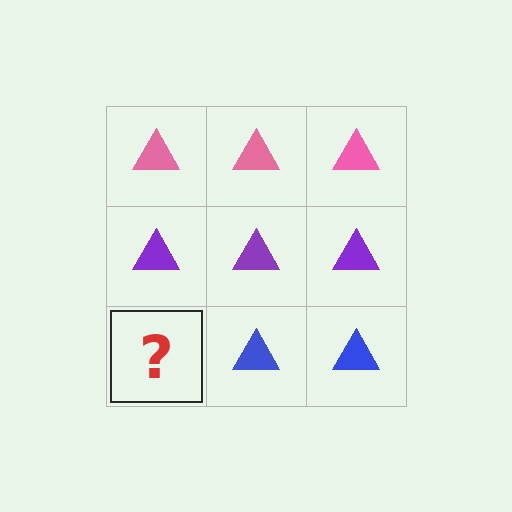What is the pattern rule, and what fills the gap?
The rule is that each row has a consistent color. The gap should be filled with a blue triangle.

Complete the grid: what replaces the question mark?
The question mark should be replaced with a blue triangle.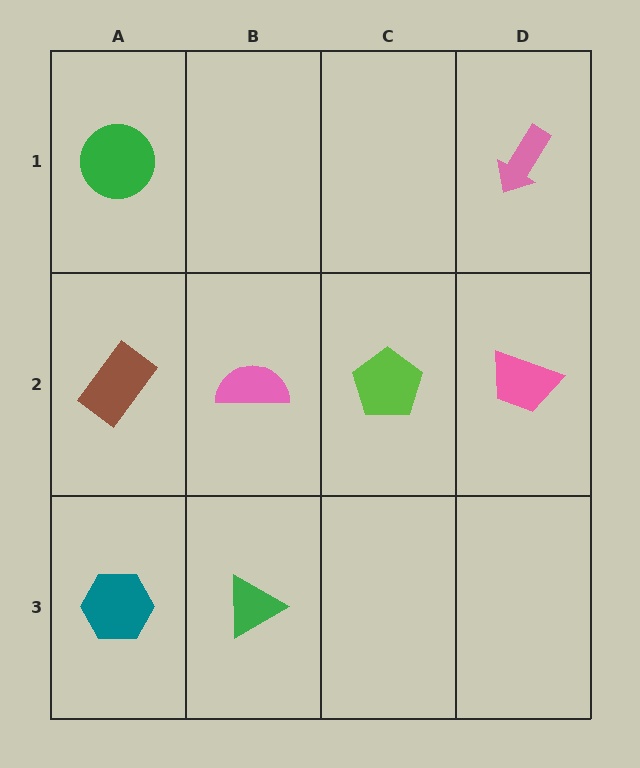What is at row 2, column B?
A pink semicircle.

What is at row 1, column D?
A pink arrow.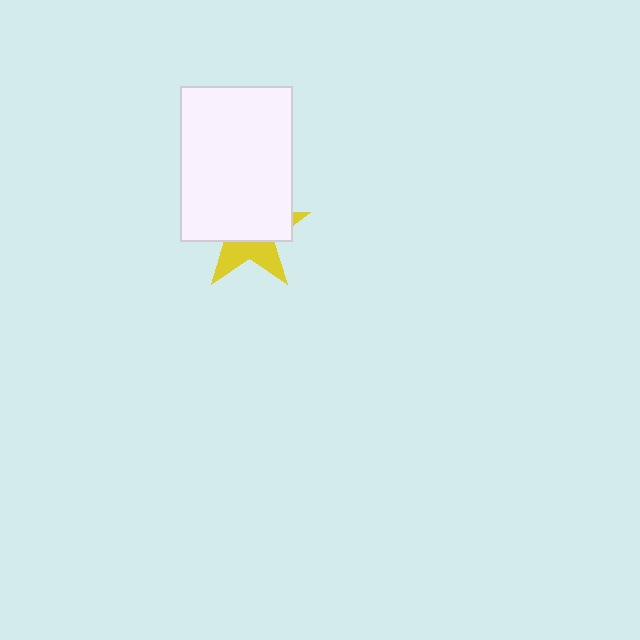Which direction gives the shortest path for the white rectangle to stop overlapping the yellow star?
Moving up gives the shortest separation.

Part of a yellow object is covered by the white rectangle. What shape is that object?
It is a star.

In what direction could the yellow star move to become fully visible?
The yellow star could move down. That would shift it out from behind the white rectangle entirely.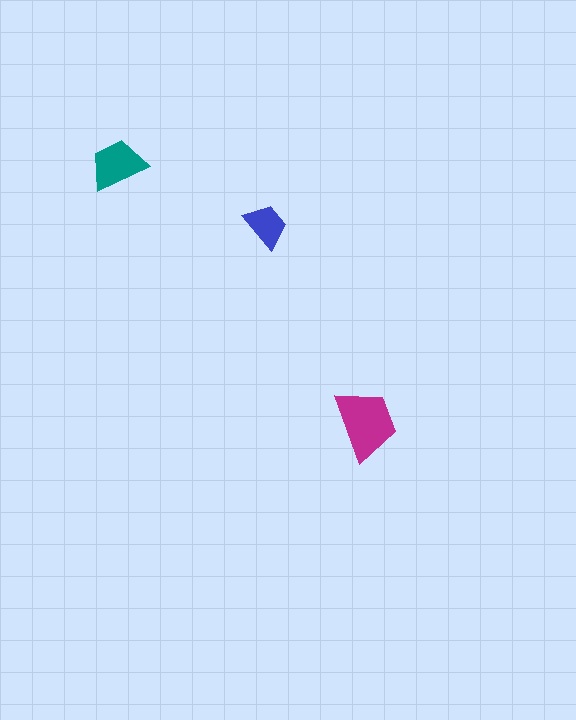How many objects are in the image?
There are 3 objects in the image.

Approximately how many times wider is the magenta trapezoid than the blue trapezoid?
About 1.5 times wider.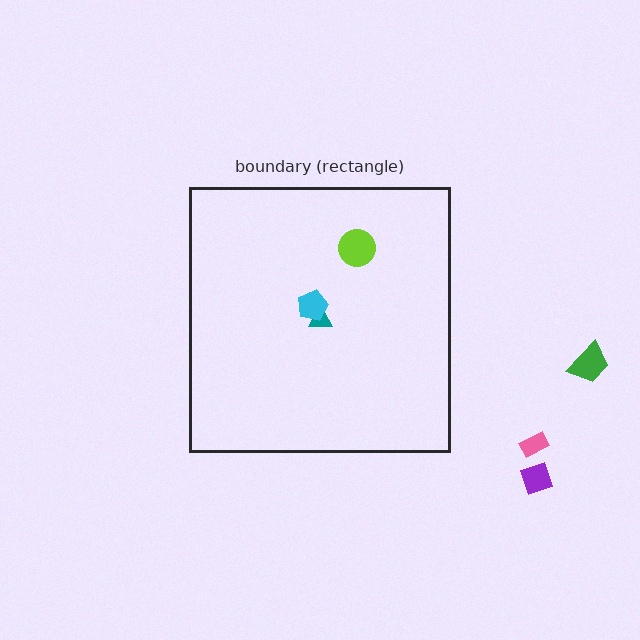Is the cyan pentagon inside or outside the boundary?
Inside.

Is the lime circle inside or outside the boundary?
Inside.